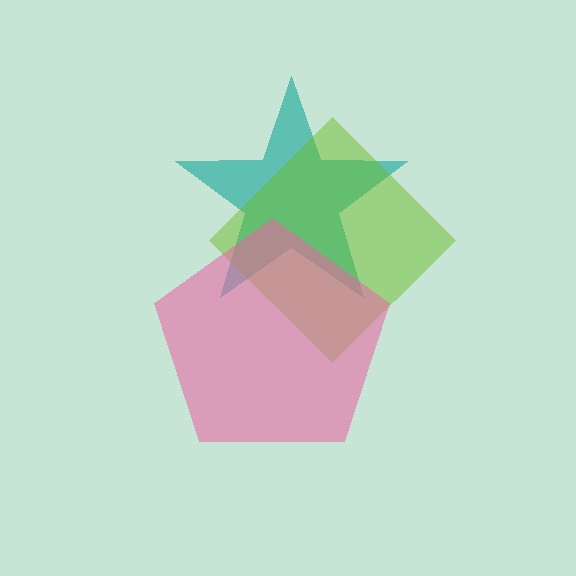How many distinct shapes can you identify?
There are 3 distinct shapes: a teal star, a lime diamond, a pink pentagon.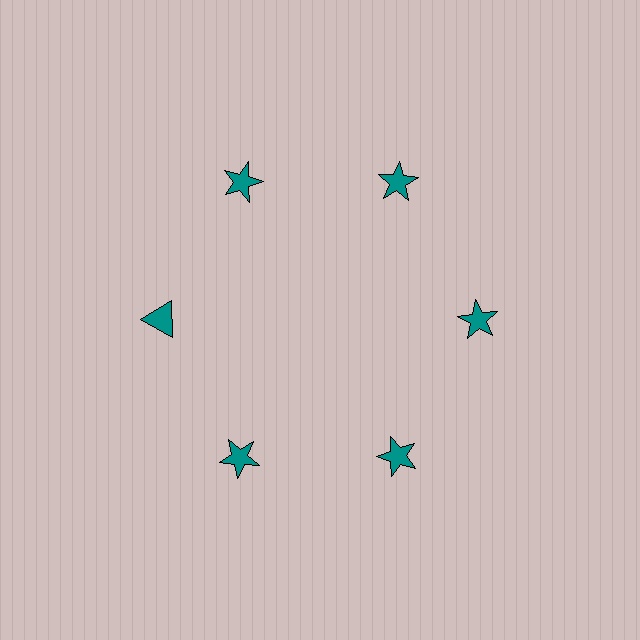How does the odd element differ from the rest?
It has a different shape: triangle instead of star.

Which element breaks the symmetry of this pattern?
The teal triangle at roughly the 9 o'clock position breaks the symmetry. All other shapes are teal stars.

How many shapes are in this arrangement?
There are 6 shapes arranged in a ring pattern.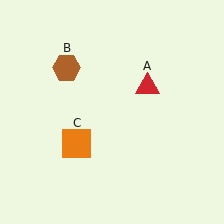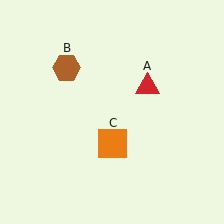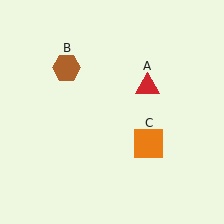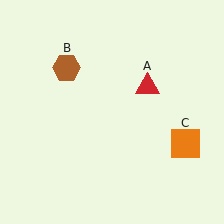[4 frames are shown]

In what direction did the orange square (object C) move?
The orange square (object C) moved right.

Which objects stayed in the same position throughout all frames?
Red triangle (object A) and brown hexagon (object B) remained stationary.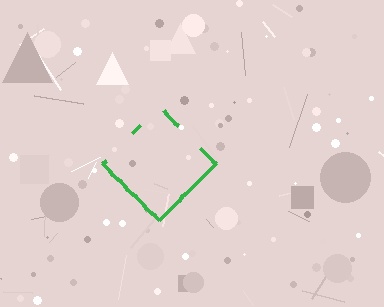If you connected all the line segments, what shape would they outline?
They would outline a diamond.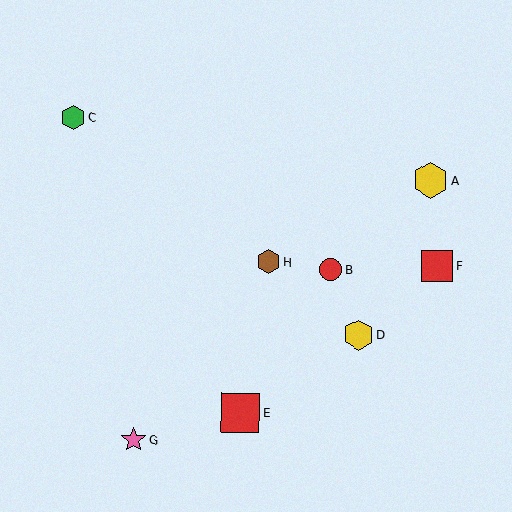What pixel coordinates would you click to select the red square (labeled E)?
Click at (240, 413) to select the red square E.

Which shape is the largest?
The red square (labeled E) is the largest.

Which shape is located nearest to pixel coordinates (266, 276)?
The brown hexagon (labeled H) at (268, 262) is nearest to that location.